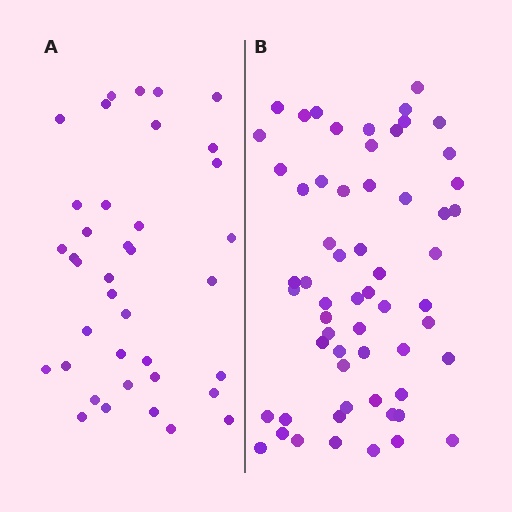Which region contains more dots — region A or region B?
Region B (the right region) has more dots.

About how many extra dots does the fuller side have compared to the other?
Region B has approximately 20 more dots than region A.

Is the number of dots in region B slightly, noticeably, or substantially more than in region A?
Region B has substantially more. The ratio is roughly 1.6 to 1.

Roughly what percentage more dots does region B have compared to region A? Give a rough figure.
About 60% more.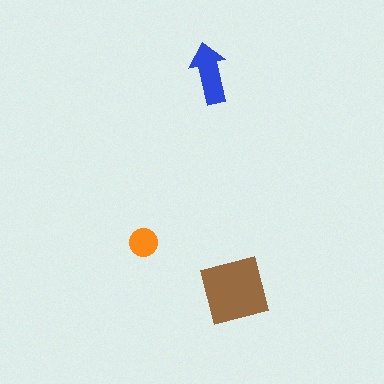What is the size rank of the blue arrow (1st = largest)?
2nd.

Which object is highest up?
The blue arrow is topmost.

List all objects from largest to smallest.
The brown diamond, the blue arrow, the orange circle.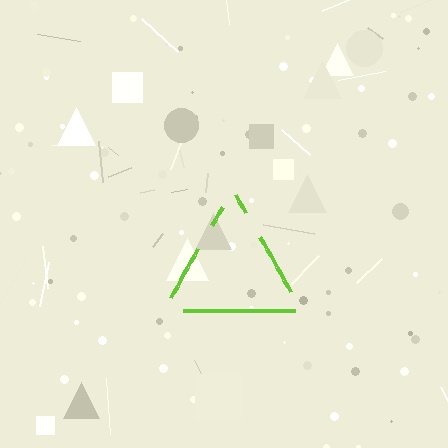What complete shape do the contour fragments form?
The contour fragments form a triangle.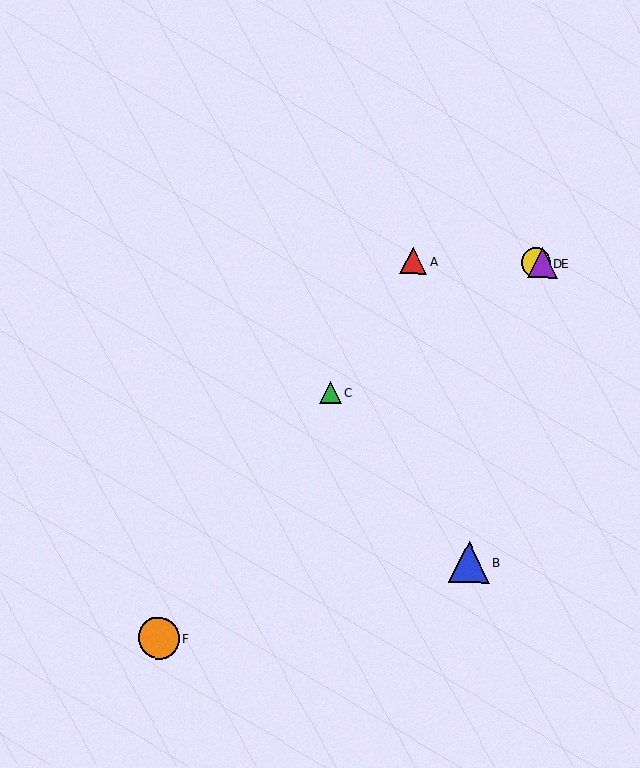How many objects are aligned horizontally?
3 objects (A, D, E) are aligned horizontally.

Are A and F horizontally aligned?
No, A is at y≈261 and F is at y≈638.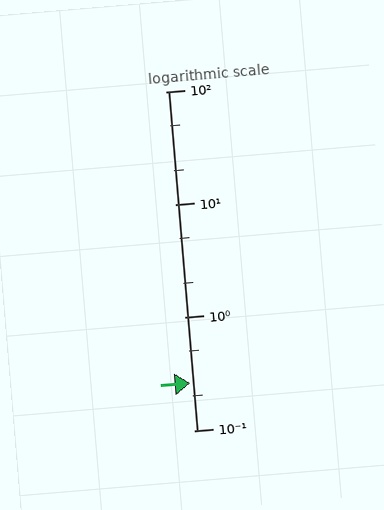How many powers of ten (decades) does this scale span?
The scale spans 3 decades, from 0.1 to 100.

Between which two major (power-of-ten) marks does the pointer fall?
The pointer is between 0.1 and 1.